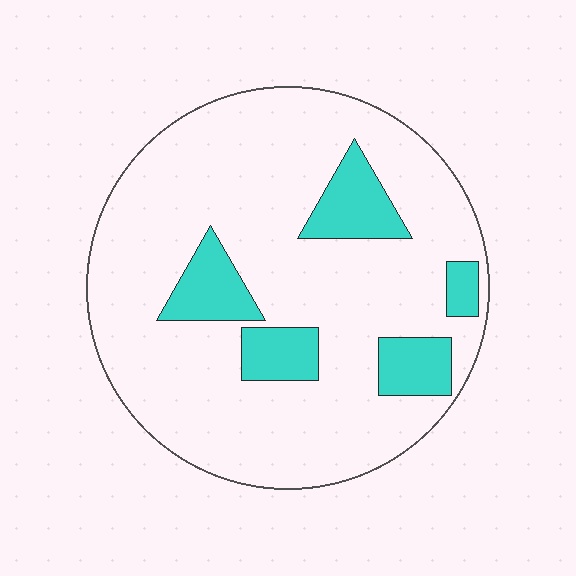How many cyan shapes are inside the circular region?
5.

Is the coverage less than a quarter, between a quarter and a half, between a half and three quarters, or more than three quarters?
Less than a quarter.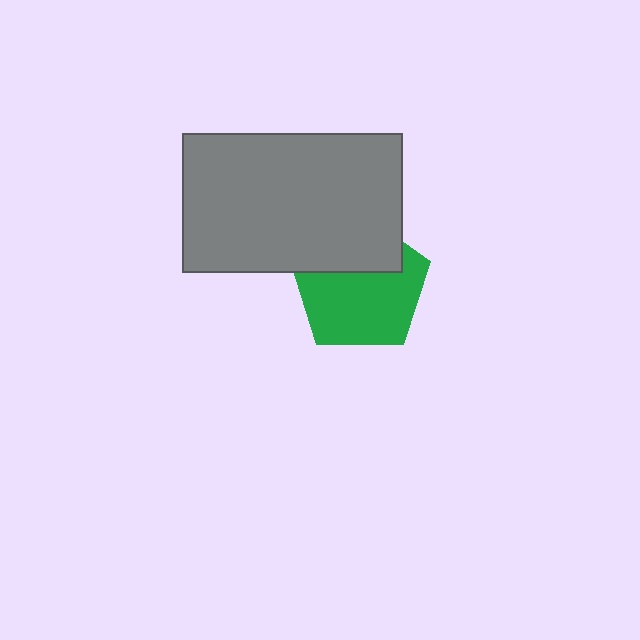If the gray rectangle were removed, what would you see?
You would see the complete green pentagon.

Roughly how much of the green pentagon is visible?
About half of it is visible (roughly 65%).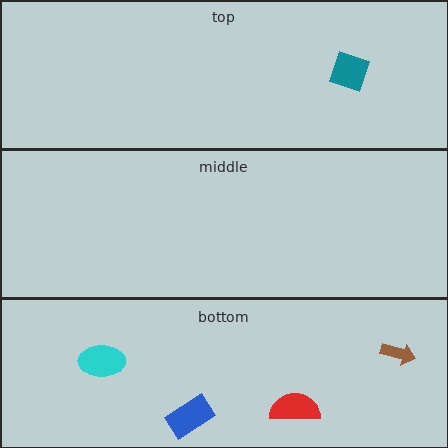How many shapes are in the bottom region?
4.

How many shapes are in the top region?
1.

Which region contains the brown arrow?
The bottom region.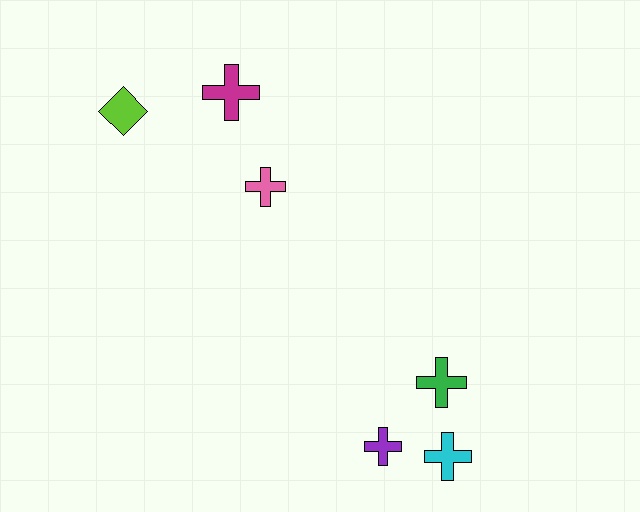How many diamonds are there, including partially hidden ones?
There is 1 diamond.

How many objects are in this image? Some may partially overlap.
There are 6 objects.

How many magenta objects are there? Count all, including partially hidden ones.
There is 1 magenta object.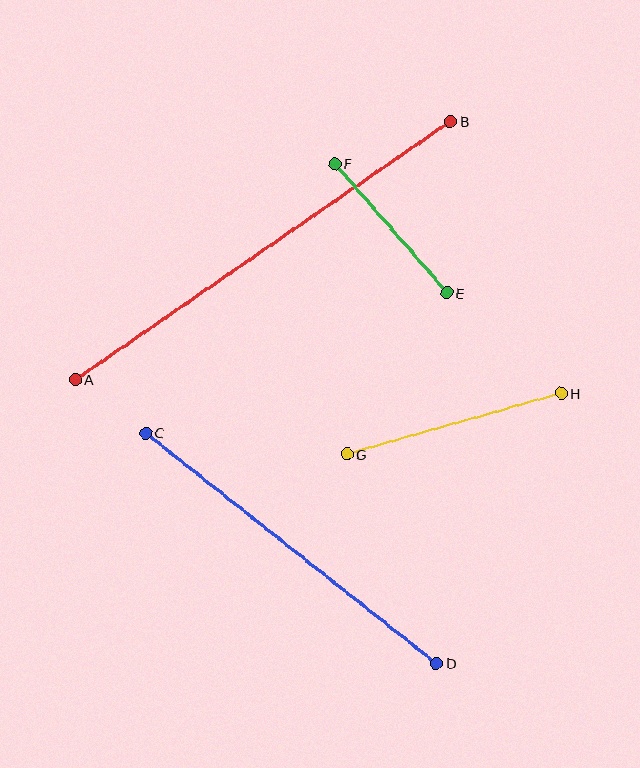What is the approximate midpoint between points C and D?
The midpoint is at approximately (291, 548) pixels.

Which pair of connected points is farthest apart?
Points A and B are farthest apart.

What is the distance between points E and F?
The distance is approximately 171 pixels.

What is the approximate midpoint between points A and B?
The midpoint is at approximately (263, 250) pixels.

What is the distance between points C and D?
The distance is approximately 371 pixels.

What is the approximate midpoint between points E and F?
The midpoint is at approximately (391, 228) pixels.